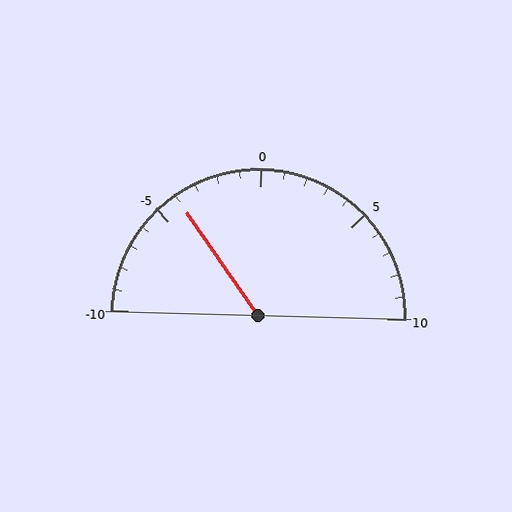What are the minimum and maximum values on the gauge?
The gauge ranges from -10 to 10.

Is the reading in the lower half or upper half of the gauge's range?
The reading is in the lower half of the range (-10 to 10).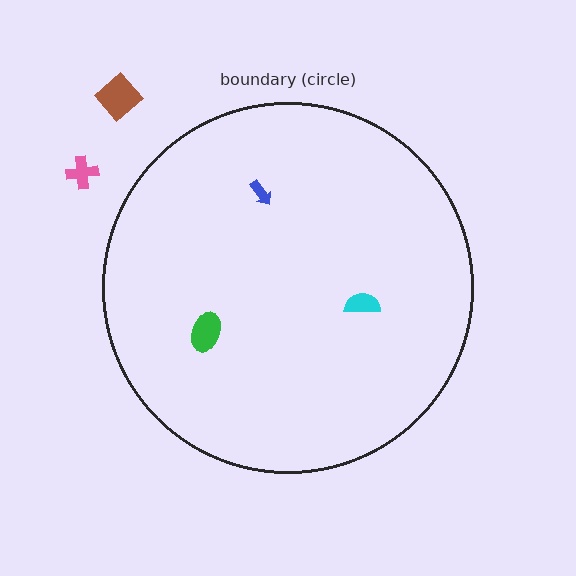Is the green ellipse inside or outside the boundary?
Inside.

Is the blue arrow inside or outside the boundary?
Inside.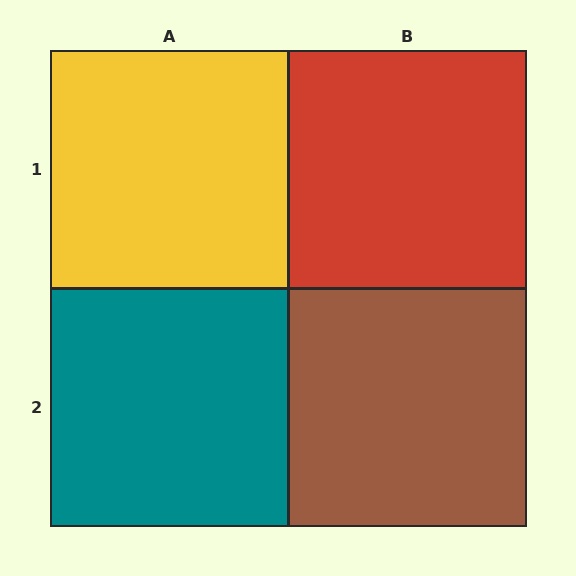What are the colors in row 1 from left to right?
Yellow, red.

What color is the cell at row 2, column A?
Teal.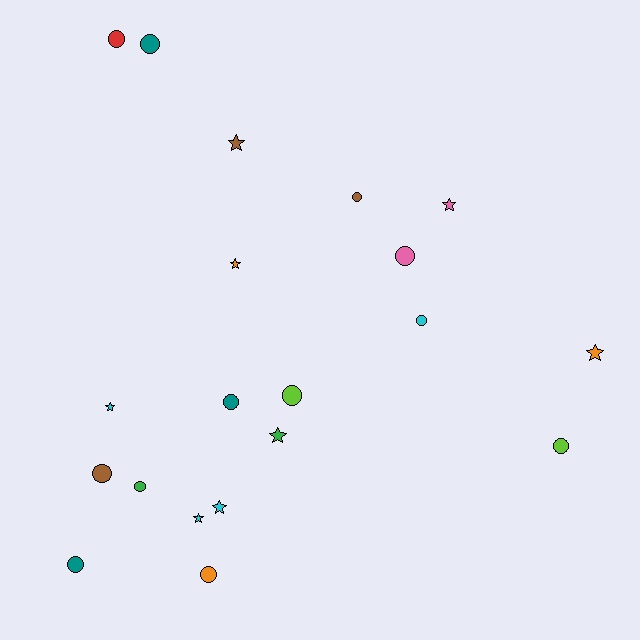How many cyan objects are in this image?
There are 4 cyan objects.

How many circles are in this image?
There are 12 circles.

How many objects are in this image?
There are 20 objects.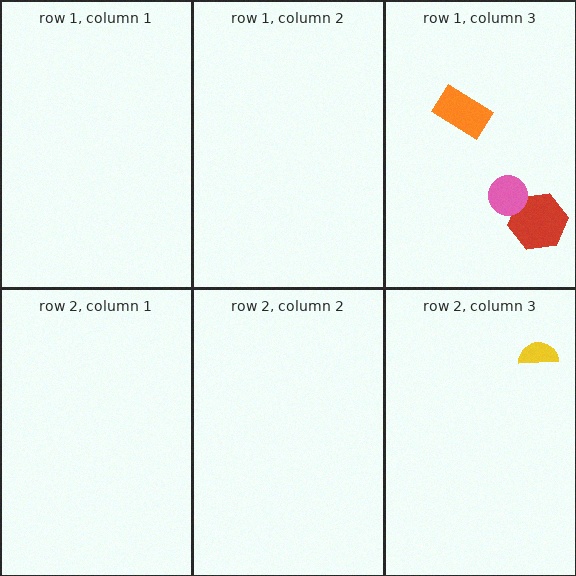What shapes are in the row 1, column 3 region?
The orange rectangle, the red hexagon, the pink circle.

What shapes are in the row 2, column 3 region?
The yellow semicircle.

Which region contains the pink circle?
The row 1, column 3 region.